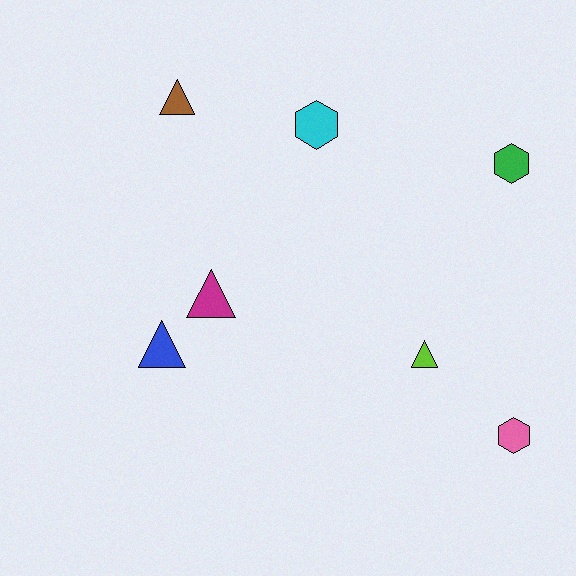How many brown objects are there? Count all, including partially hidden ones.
There is 1 brown object.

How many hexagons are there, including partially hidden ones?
There are 3 hexagons.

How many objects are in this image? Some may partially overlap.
There are 7 objects.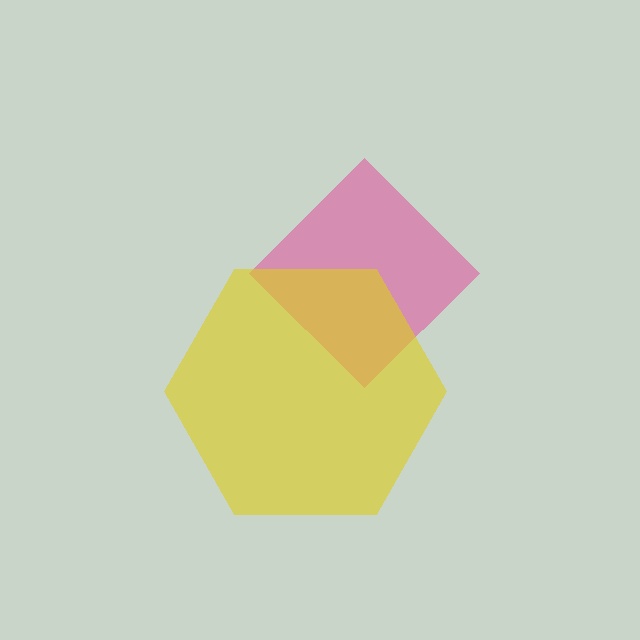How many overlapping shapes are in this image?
There are 2 overlapping shapes in the image.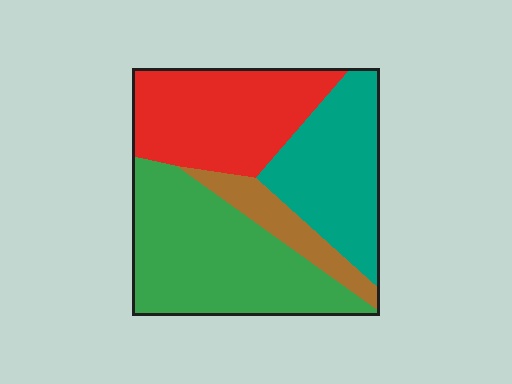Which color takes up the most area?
Green, at roughly 35%.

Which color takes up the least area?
Brown, at roughly 10%.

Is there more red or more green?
Green.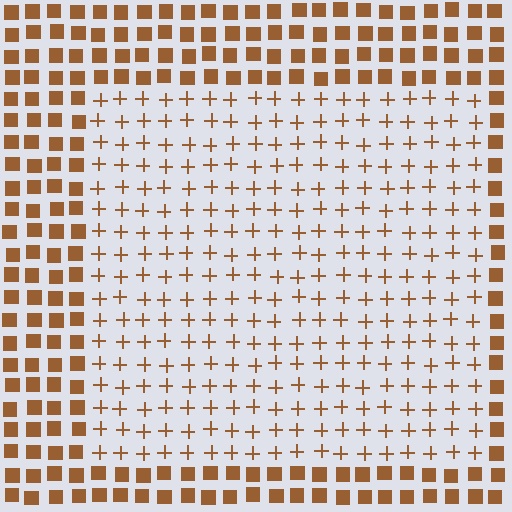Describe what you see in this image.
The image is filled with small brown elements arranged in a uniform grid. A rectangle-shaped region contains plus signs, while the surrounding area contains squares. The boundary is defined purely by the change in element shape.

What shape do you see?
I see a rectangle.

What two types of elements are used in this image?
The image uses plus signs inside the rectangle region and squares outside it.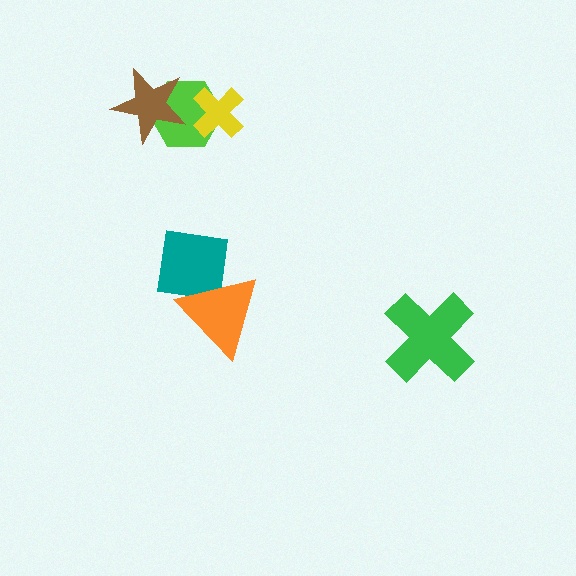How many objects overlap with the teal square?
1 object overlaps with the teal square.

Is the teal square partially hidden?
Yes, it is partially covered by another shape.